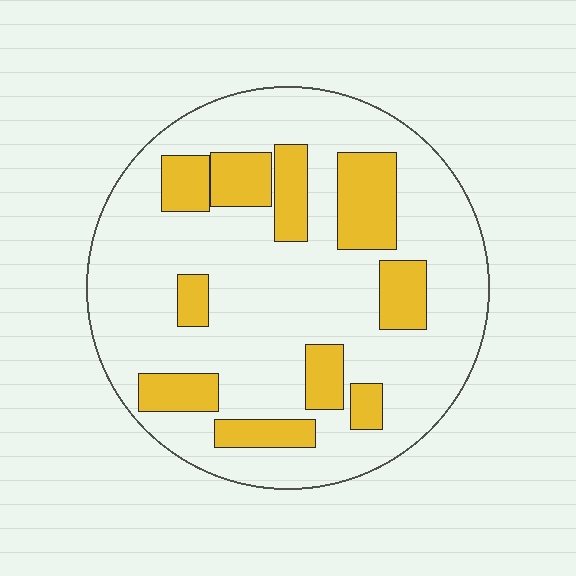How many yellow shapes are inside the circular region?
10.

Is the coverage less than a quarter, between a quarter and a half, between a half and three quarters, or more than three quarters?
Less than a quarter.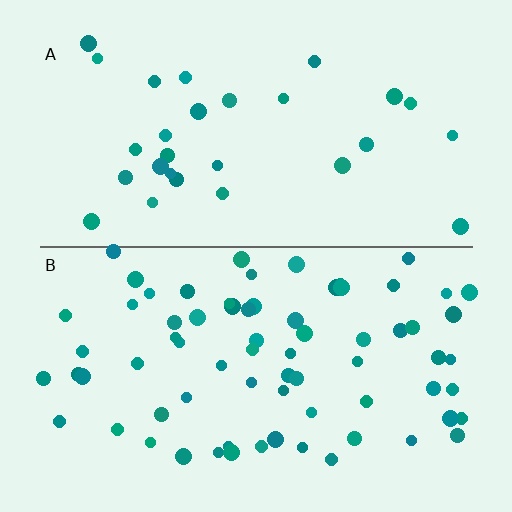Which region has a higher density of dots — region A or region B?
B (the bottom).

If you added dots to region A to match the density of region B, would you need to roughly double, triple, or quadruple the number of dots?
Approximately double.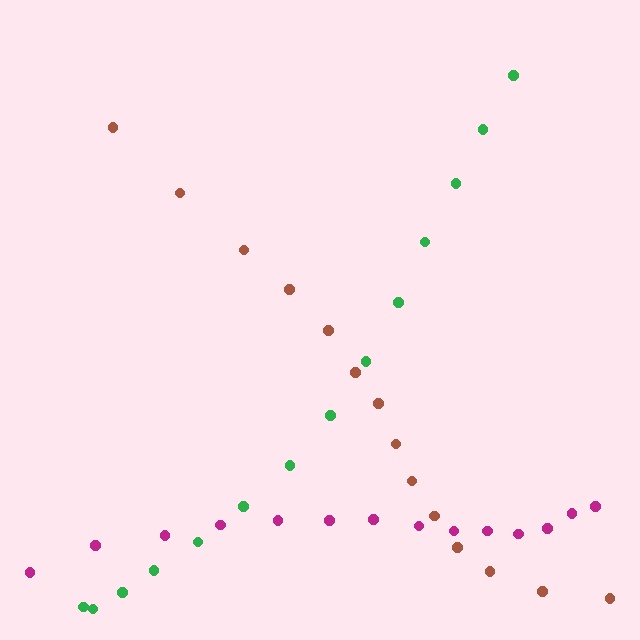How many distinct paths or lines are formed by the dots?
There are 3 distinct paths.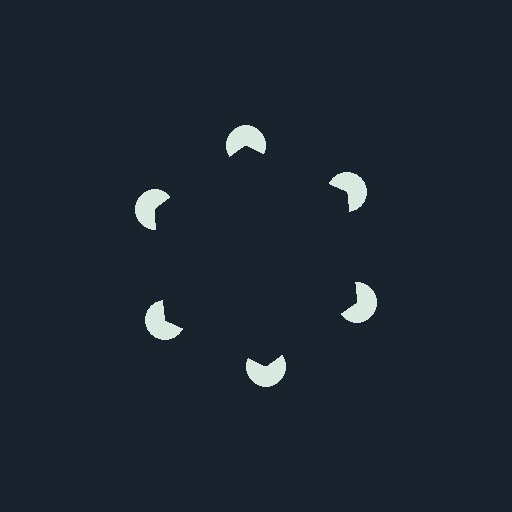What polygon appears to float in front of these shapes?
An illusory hexagon — its edges are inferred from the aligned wedge cuts in the pac-man discs, not physically drawn.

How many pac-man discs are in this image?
There are 6 — one at each vertex of the illusory hexagon.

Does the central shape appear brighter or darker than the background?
It typically appears slightly darker than the background, even though no actual brightness change is drawn.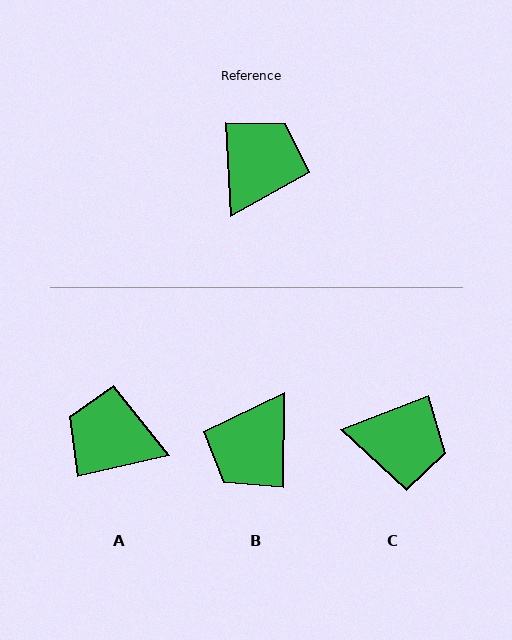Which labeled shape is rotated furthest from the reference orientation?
B, about 176 degrees away.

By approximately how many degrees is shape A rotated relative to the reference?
Approximately 99 degrees counter-clockwise.